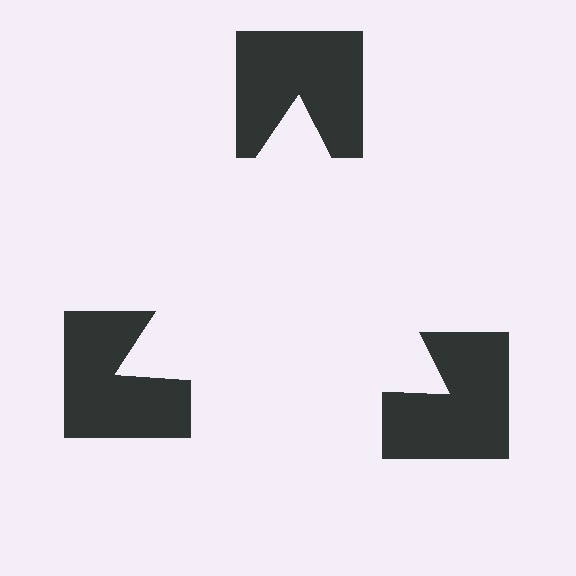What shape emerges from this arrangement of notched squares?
An illusory triangle — its edges are inferred from the aligned wedge cuts in the notched squares, not physically drawn.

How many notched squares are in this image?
There are 3 — one at each vertex of the illusory triangle.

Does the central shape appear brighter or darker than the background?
It typically appears slightly brighter than the background, even though no actual brightness change is drawn.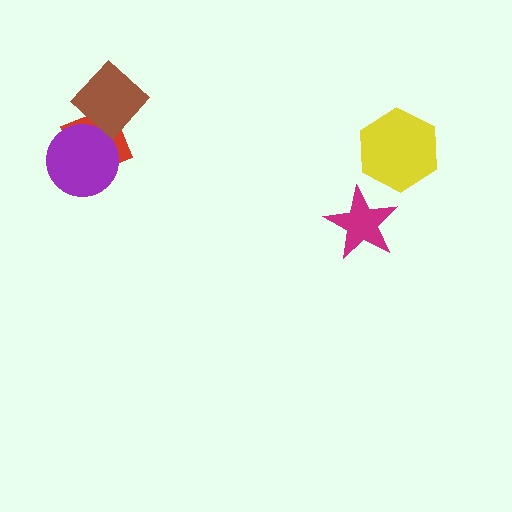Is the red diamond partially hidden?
Yes, it is partially covered by another shape.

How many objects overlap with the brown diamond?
2 objects overlap with the brown diamond.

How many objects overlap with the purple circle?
2 objects overlap with the purple circle.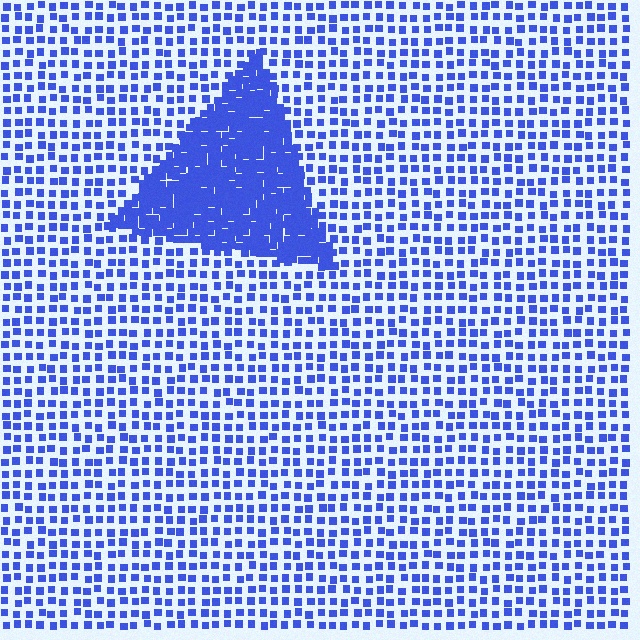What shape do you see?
I see a triangle.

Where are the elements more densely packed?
The elements are more densely packed inside the triangle boundary.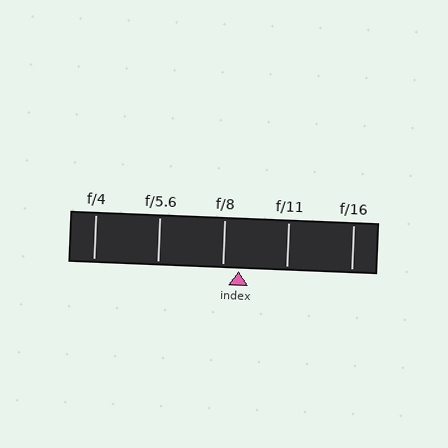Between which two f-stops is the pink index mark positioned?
The index mark is between f/8 and f/11.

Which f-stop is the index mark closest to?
The index mark is closest to f/8.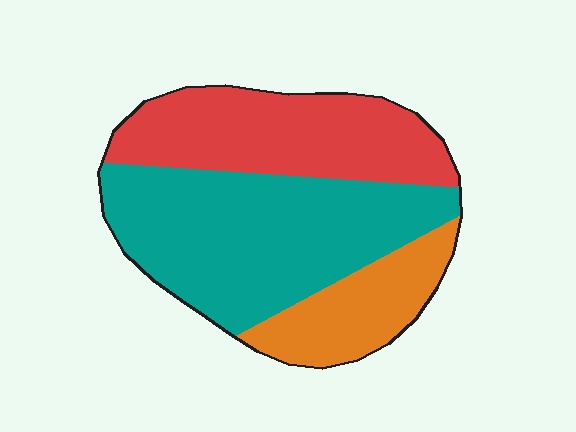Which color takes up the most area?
Teal, at roughly 50%.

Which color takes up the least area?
Orange, at roughly 20%.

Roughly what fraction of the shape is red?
Red takes up about one third (1/3) of the shape.